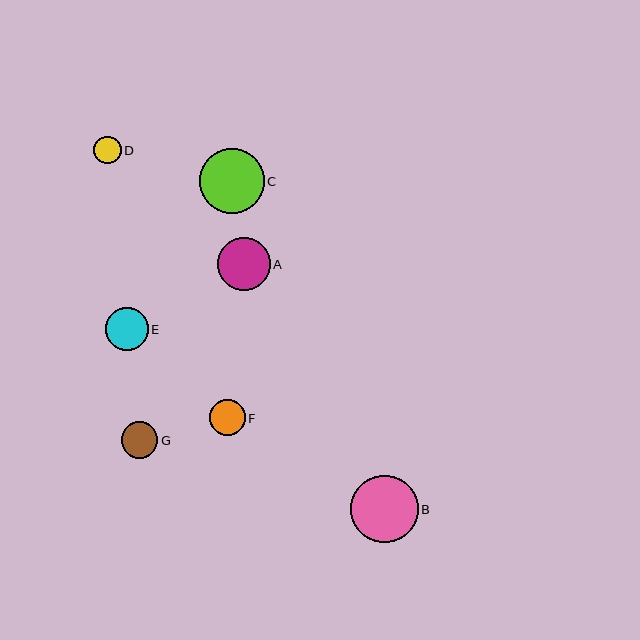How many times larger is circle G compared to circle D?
Circle G is approximately 1.3 times the size of circle D.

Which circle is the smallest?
Circle D is the smallest with a size of approximately 27 pixels.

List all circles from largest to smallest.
From largest to smallest: B, C, A, E, G, F, D.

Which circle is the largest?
Circle B is the largest with a size of approximately 68 pixels.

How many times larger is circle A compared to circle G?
Circle A is approximately 1.4 times the size of circle G.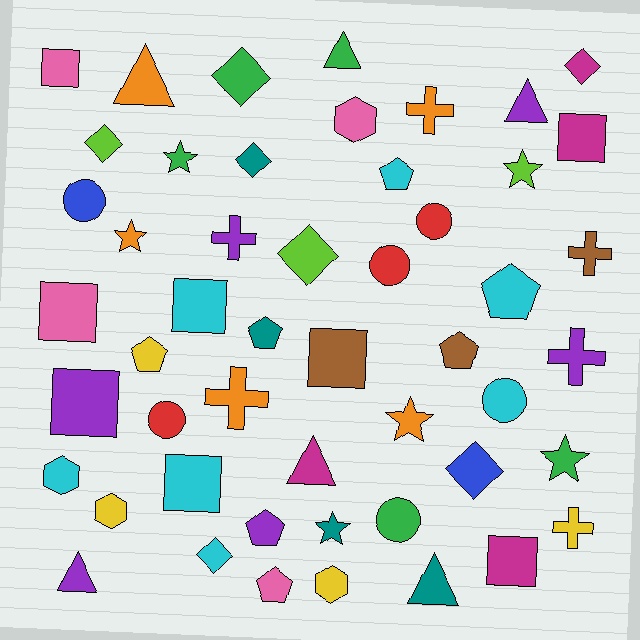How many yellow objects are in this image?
There are 4 yellow objects.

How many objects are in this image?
There are 50 objects.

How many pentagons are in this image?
There are 7 pentagons.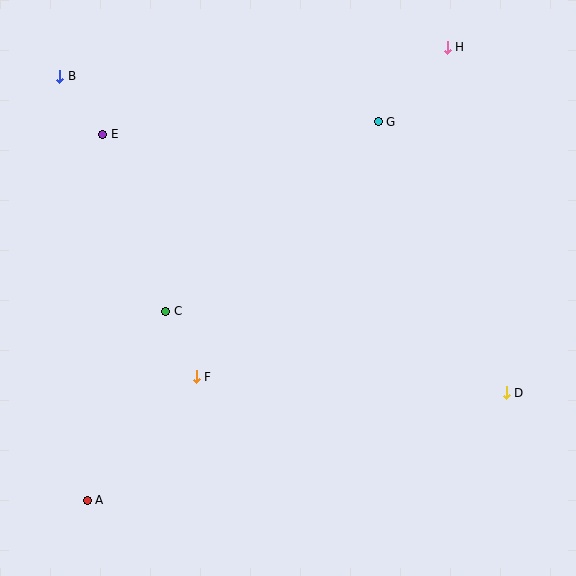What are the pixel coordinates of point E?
Point E is at (103, 134).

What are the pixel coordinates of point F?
Point F is at (196, 377).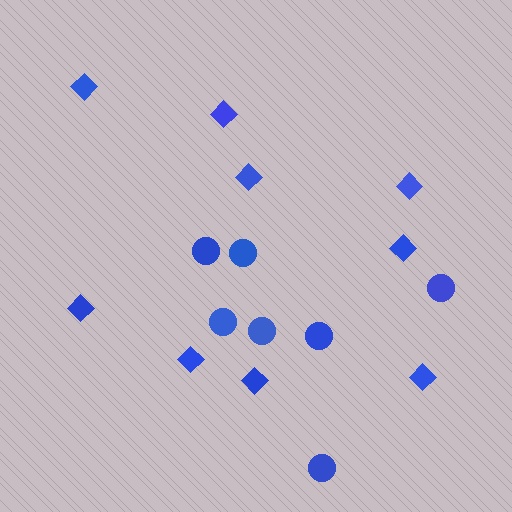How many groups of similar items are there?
There are 2 groups: one group of circles (7) and one group of diamonds (9).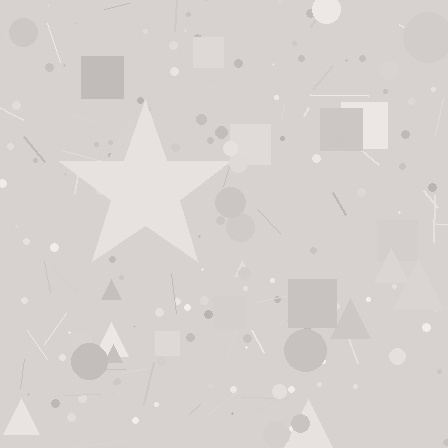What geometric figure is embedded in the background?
A star is embedded in the background.